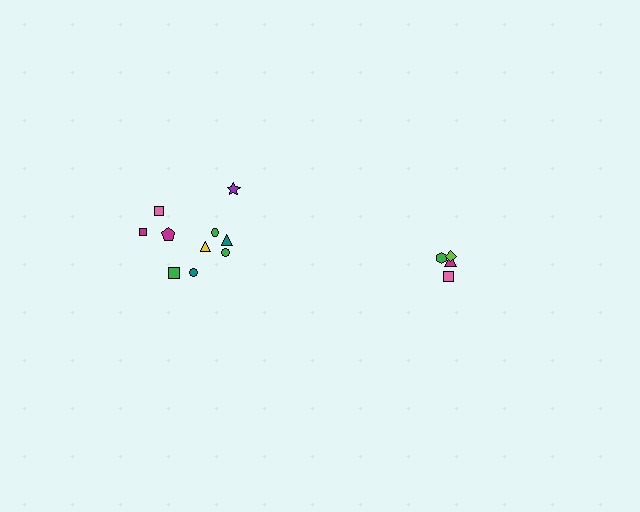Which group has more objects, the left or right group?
The left group.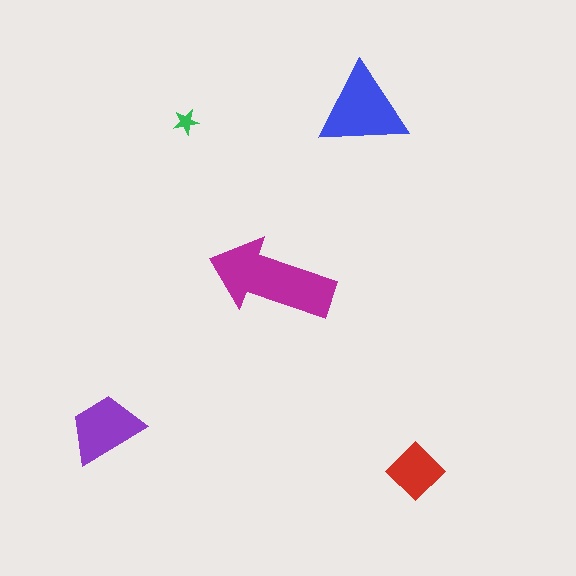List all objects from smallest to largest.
The green star, the red diamond, the purple trapezoid, the blue triangle, the magenta arrow.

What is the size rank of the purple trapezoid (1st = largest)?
3rd.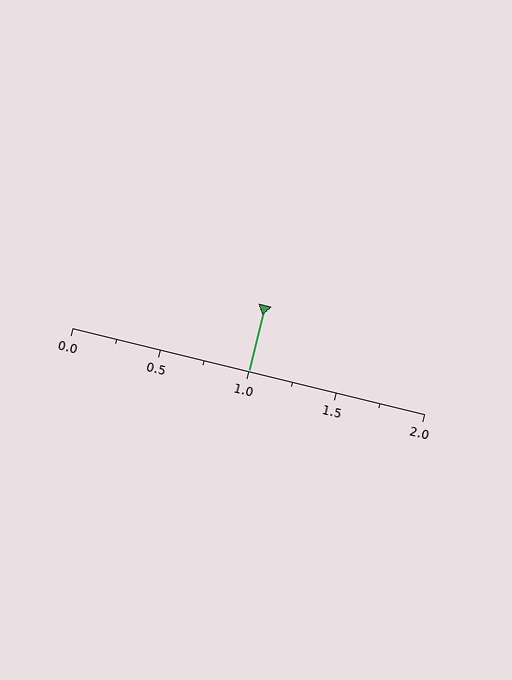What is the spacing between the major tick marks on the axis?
The major ticks are spaced 0.5 apart.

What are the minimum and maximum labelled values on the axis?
The axis runs from 0.0 to 2.0.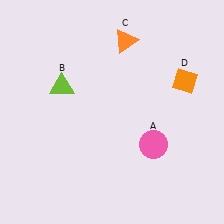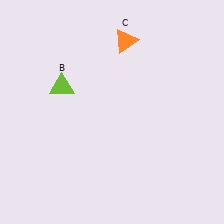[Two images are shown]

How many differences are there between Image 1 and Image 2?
There are 2 differences between the two images.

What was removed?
The orange diamond (D), the pink circle (A) were removed in Image 2.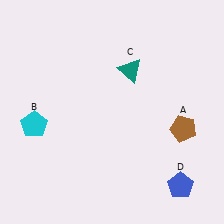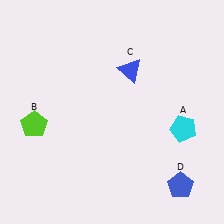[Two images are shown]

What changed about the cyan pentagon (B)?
In Image 1, B is cyan. In Image 2, it changed to lime.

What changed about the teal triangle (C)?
In Image 1, C is teal. In Image 2, it changed to blue.